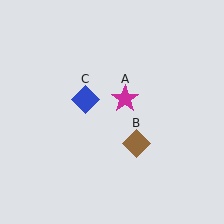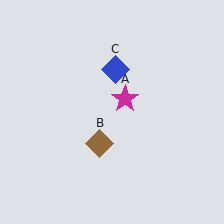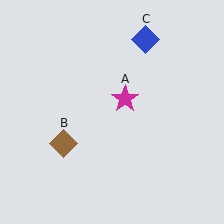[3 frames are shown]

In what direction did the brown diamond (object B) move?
The brown diamond (object B) moved left.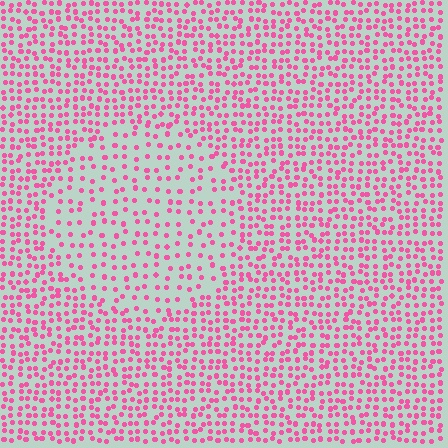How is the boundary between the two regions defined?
The boundary is defined by a change in element density (approximately 1.9x ratio). All elements are the same color, size, and shape.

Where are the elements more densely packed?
The elements are more densely packed outside the circle boundary.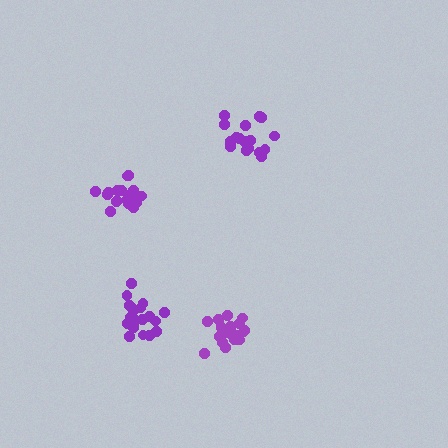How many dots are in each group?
Group 1: 17 dots, Group 2: 17 dots, Group 3: 20 dots, Group 4: 19 dots (73 total).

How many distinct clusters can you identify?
There are 4 distinct clusters.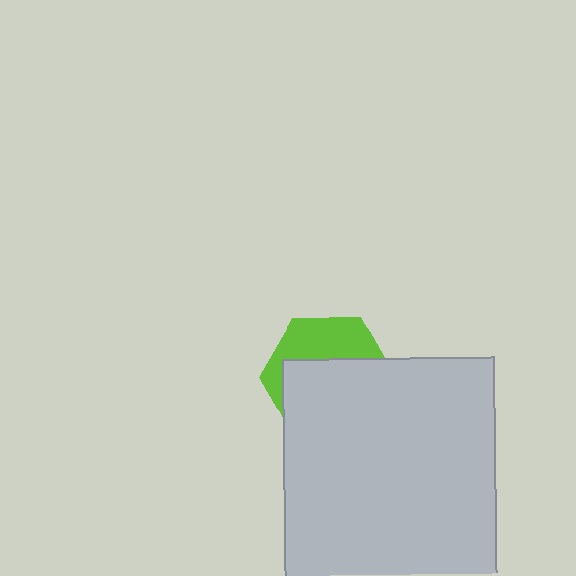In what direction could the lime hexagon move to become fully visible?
The lime hexagon could move up. That would shift it out from behind the light gray rectangle entirely.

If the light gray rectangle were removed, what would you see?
You would see the complete lime hexagon.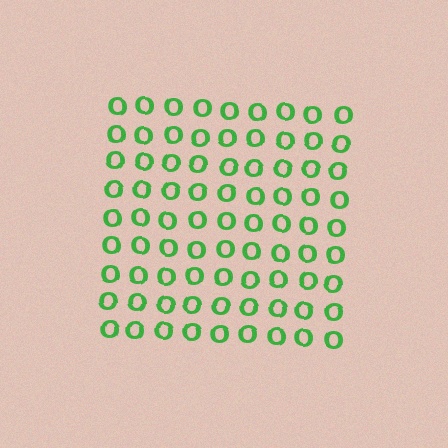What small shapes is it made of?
It is made of small letter O's.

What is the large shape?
The large shape is a square.